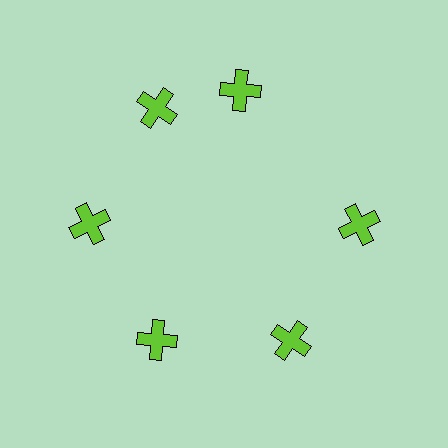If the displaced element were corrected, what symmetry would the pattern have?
It would have 6-fold rotational symmetry — the pattern would map onto itself every 60 degrees.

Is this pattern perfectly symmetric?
No. The 6 lime crosses are arranged in a ring, but one element near the 1 o'clock position is rotated out of alignment along the ring, breaking the 6-fold rotational symmetry.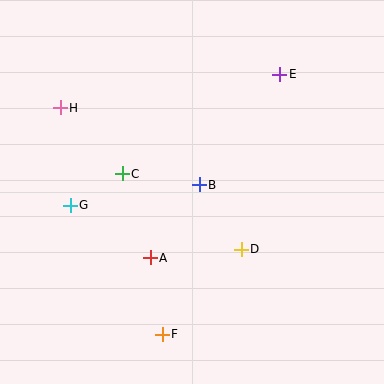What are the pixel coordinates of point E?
Point E is at (280, 74).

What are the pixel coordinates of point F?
Point F is at (162, 334).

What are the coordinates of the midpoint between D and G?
The midpoint between D and G is at (156, 227).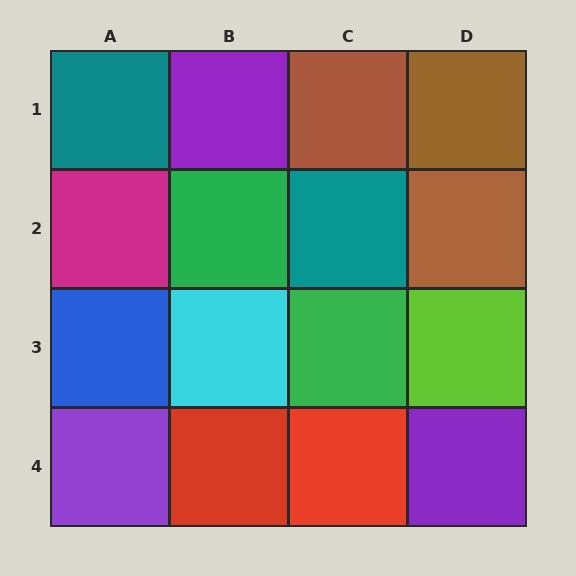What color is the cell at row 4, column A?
Purple.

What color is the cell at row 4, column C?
Red.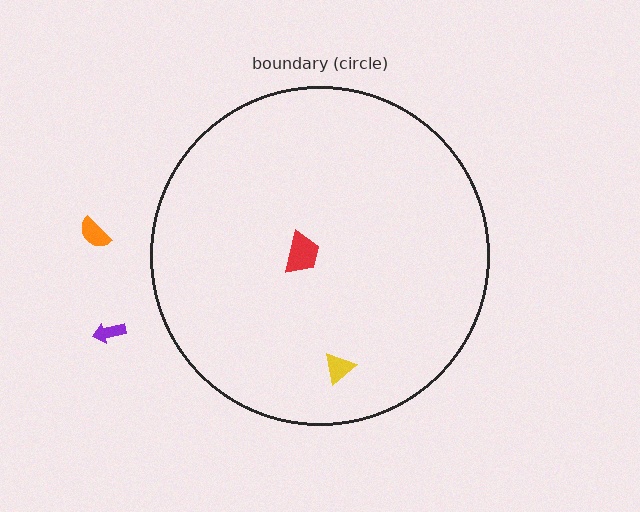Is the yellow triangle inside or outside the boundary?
Inside.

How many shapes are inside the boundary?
2 inside, 2 outside.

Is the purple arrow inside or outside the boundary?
Outside.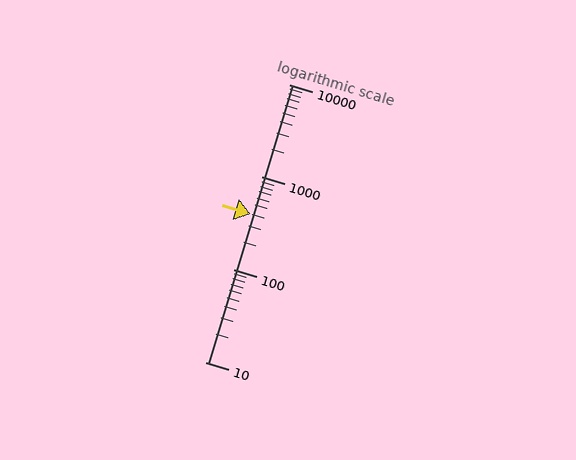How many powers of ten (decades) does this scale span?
The scale spans 3 decades, from 10 to 10000.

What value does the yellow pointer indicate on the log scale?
The pointer indicates approximately 400.